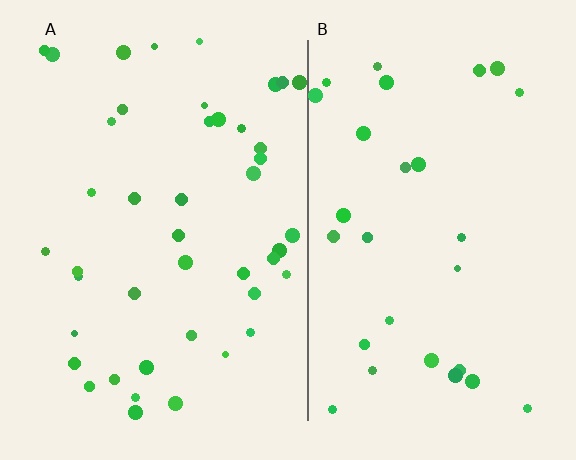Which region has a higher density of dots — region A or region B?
A (the left).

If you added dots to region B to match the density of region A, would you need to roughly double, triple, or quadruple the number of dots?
Approximately double.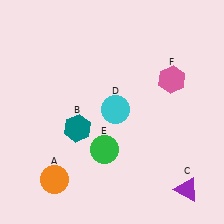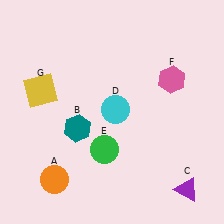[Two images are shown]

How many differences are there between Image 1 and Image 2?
There is 1 difference between the two images.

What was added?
A yellow square (G) was added in Image 2.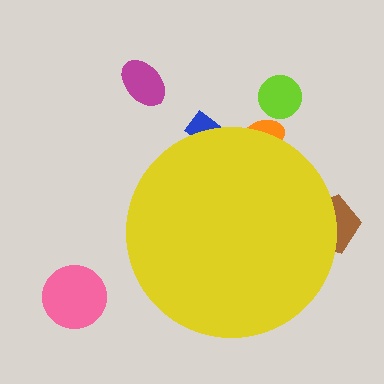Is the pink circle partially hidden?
No, the pink circle is fully visible.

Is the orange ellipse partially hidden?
Yes, the orange ellipse is partially hidden behind the yellow circle.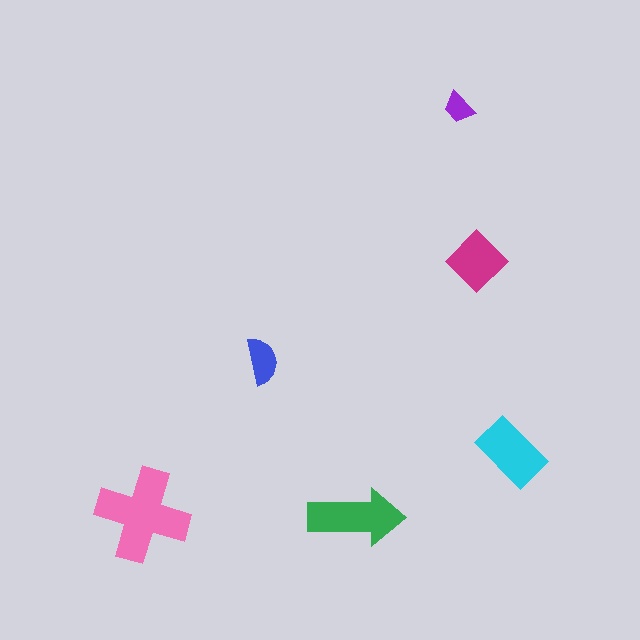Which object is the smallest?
The purple trapezoid.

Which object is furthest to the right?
The cyan rectangle is rightmost.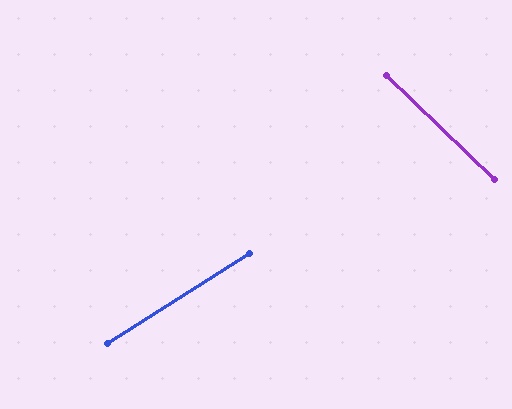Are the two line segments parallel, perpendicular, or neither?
Neither parallel nor perpendicular — they differ by about 76°.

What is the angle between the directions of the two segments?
Approximately 76 degrees.